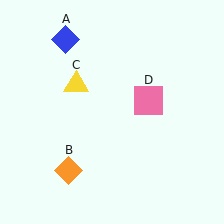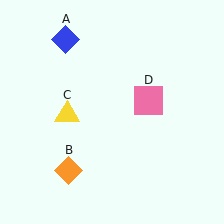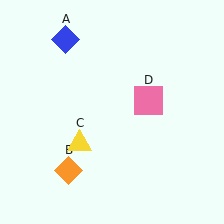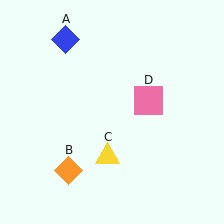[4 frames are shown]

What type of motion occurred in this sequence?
The yellow triangle (object C) rotated counterclockwise around the center of the scene.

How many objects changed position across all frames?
1 object changed position: yellow triangle (object C).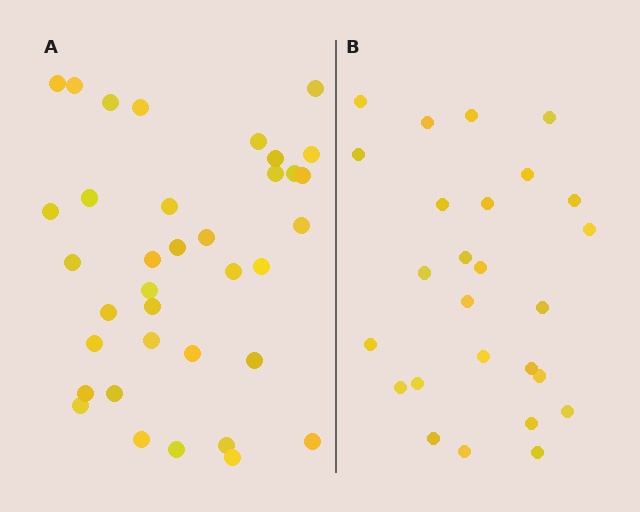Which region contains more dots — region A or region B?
Region A (the left region) has more dots.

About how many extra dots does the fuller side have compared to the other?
Region A has roughly 10 or so more dots than region B.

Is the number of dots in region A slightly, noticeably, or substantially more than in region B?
Region A has noticeably more, but not dramatically so. The ratio is roughly 1.4 to 1.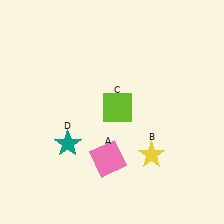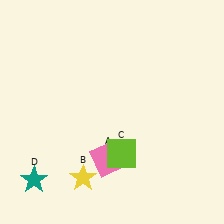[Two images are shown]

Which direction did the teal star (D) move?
The teal star (D) moved down.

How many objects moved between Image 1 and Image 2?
3 objects moved between the two images.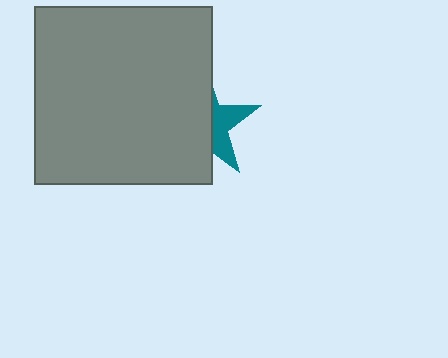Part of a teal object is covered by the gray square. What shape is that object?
It is a star.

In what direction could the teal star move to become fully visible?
The teal star could move right. That would shift it out from behind the gray square entirely.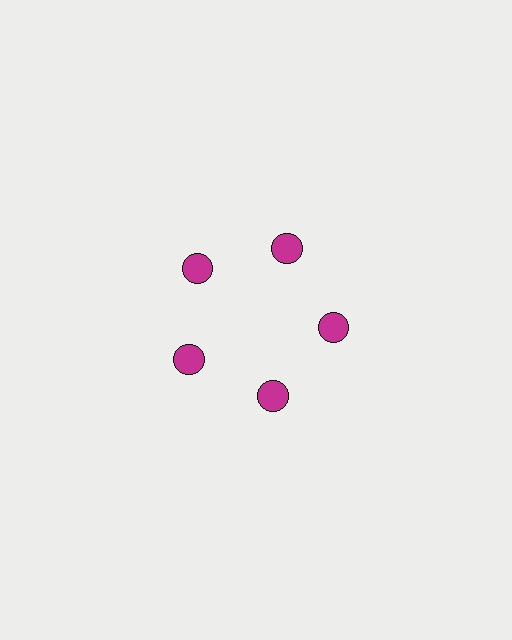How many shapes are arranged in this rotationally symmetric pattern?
There are 5 shapes, arranged in 5 groups of 1.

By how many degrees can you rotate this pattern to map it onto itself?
The pattern maps onto itself every 72 degrees of rotation.